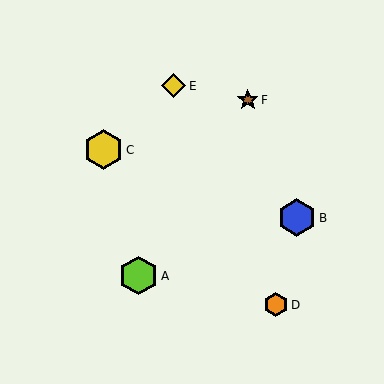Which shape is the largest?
The yellow hexagon (labeled C) is the largest.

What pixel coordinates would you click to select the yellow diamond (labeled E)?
Click at (174, 86) to select the yellow diamond E.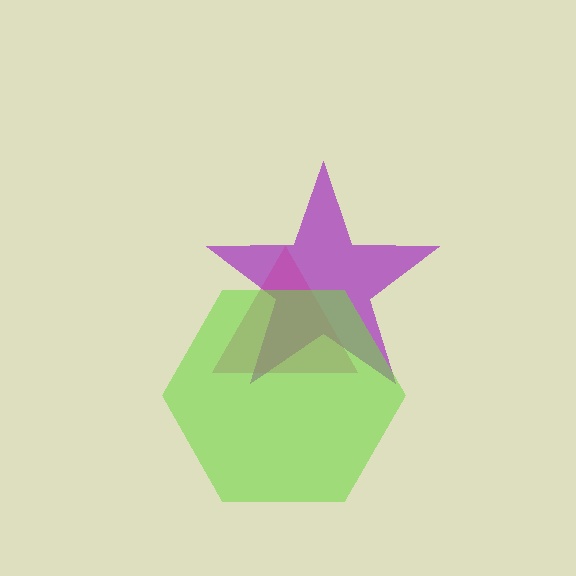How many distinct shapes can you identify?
There are 3 distinct shapes: a purple star, a magenta triangle, a lime hexagon.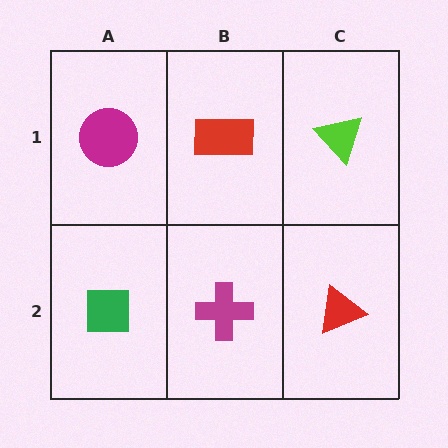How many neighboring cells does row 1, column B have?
3.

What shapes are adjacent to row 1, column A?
A green square (row 2, column A), a red rectangle (row 1, column B).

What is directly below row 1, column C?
A red triangle.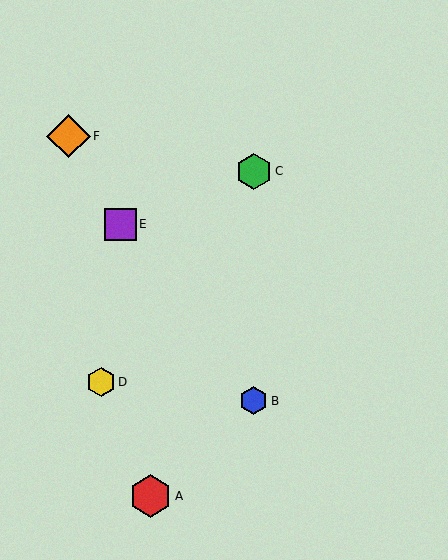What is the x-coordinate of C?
Object C is at x≈254.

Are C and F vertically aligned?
No, C is at x≈254 and F is at x≈68.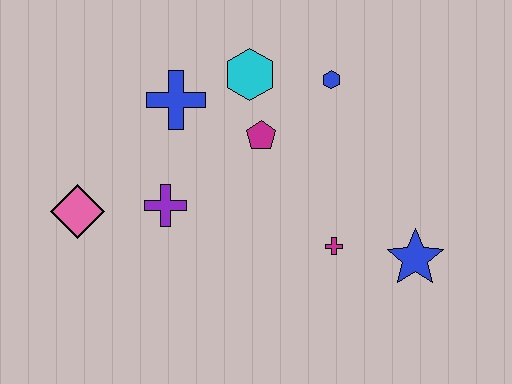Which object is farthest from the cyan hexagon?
The blue star is farthest from the cyan hexagon.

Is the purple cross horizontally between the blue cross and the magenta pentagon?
No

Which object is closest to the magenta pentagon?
The cyan hexagon is closest to the magenta pentagon.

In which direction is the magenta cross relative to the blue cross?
The magenta cross is to the right of the blue cross.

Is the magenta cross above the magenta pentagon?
No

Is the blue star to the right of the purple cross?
Yes